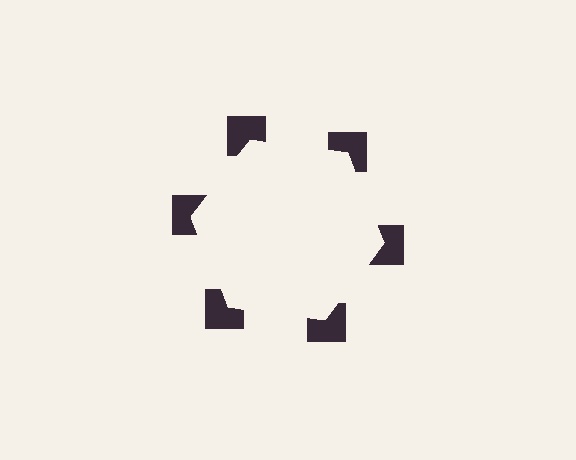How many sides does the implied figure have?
6 sides.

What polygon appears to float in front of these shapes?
An illusory hexagon — its edges are inferred from the aligned wedge cuts in the notched squares, not physically drawn.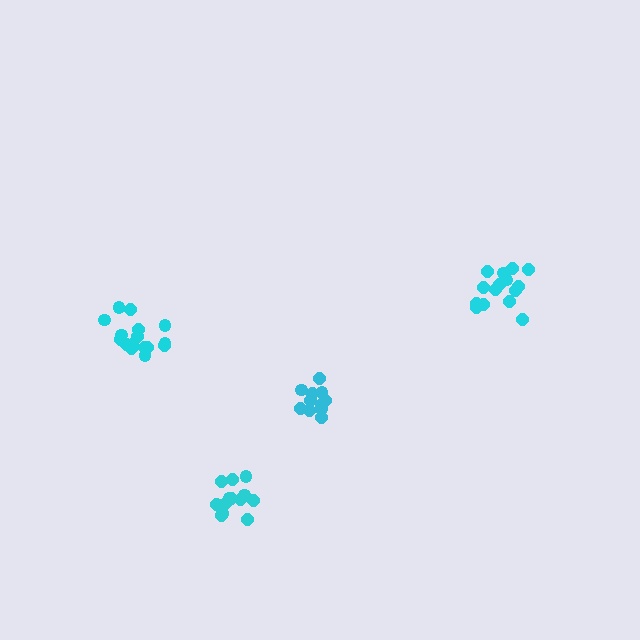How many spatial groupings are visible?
There are 4 spatial groupings.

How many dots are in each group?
Group 1: 11 dots, Group 2: 14 dots, Group 3: 17 dots, Group 4: 15 dots (57 total).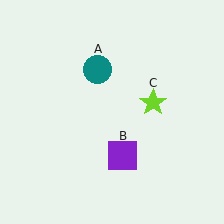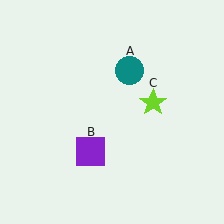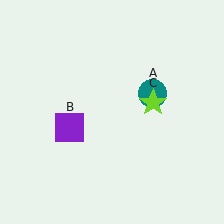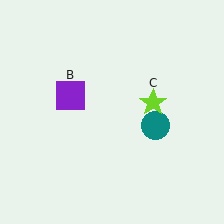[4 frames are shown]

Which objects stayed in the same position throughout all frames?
Lime star (object C) remained stationary.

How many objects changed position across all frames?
2 objects changed position: teal circle (object A), purple square (object B).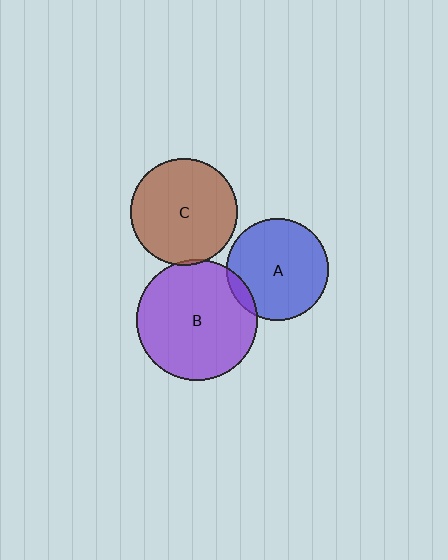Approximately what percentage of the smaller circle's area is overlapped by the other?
Approximately 10%.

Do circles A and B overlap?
Yes.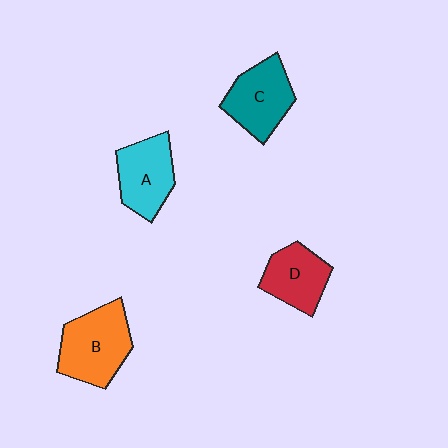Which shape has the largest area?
Shape B (orange).